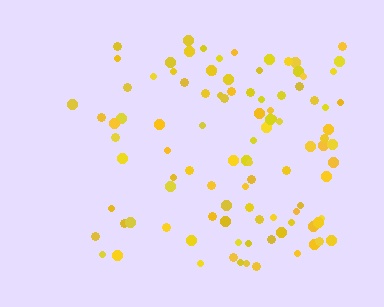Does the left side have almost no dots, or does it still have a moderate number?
Still a moderate number, just noticeably fewer than the right.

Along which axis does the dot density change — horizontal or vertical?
Horizontal.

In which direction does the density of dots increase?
From left to right, with the right side densest.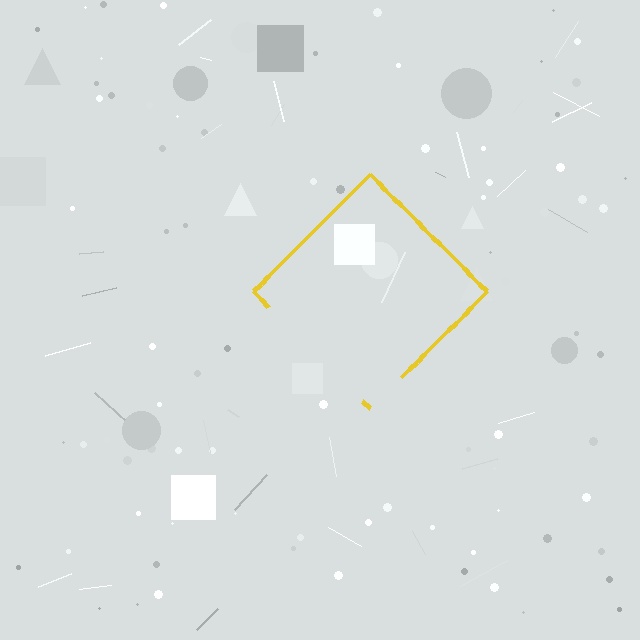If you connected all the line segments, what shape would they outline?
They would outline a diamond.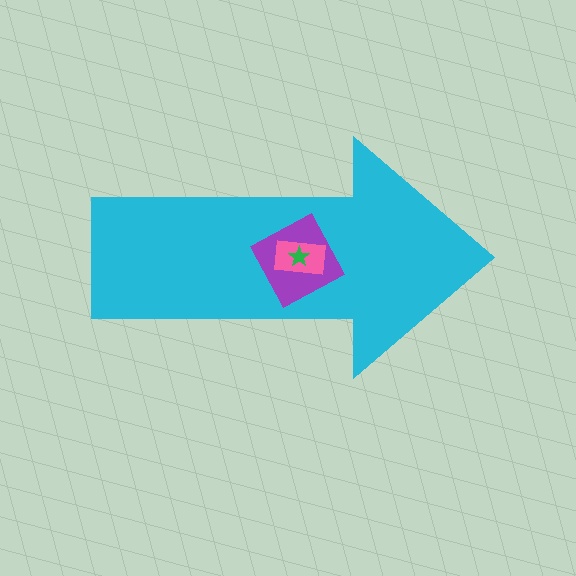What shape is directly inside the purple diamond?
The pink rectangle.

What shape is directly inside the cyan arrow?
The purple diamond.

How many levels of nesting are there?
4.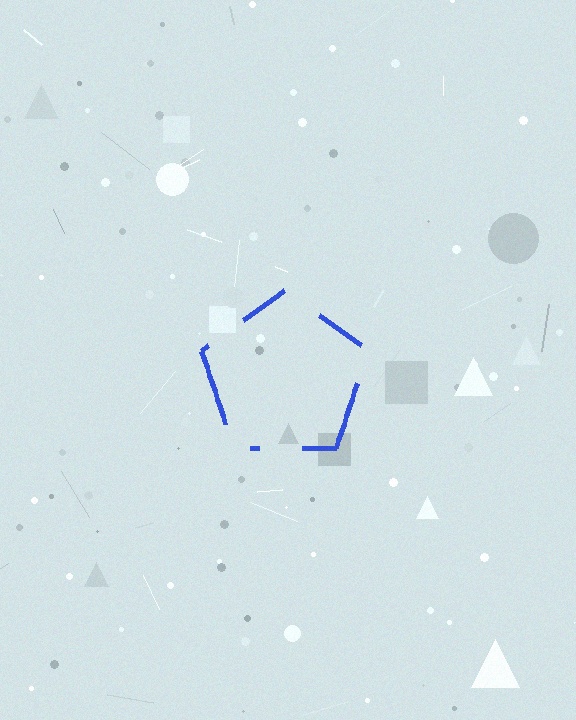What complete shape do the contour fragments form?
The contour fragments form a pentagon.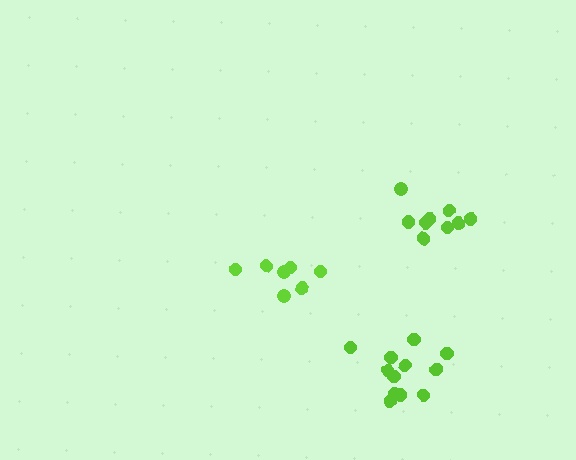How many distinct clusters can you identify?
There are 3 distinct clusters.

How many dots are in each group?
Group 1: 7 dots, Group 2: 12 dots, Group 3: 9 dots (28 total).